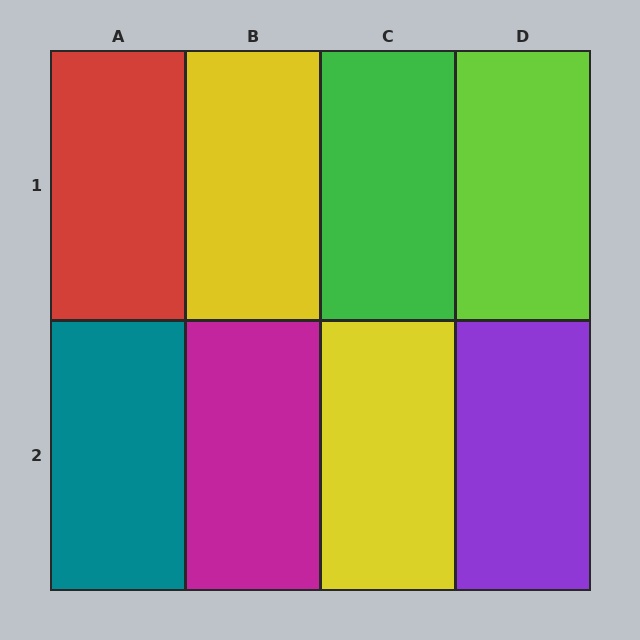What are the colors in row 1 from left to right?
Red, yellow, green, lime.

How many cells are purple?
1 cell is purple.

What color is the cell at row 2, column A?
Teal.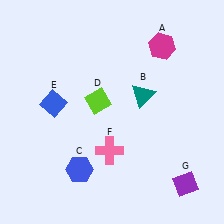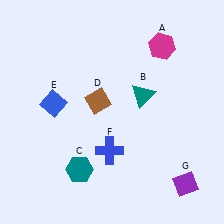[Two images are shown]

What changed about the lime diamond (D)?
In Image 1, D is lime. In Image 2, it changed to brown.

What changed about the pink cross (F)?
In Image 1, F is pink. In Image 2, it changed to blue.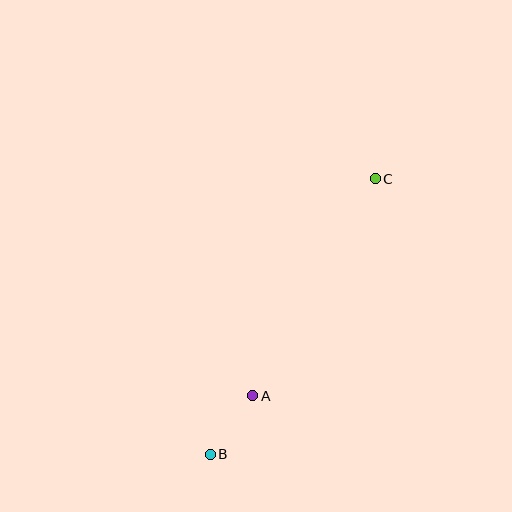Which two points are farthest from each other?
Points B and C are farthest from each other.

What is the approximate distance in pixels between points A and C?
The distance between A and C is approximately 249 pixels.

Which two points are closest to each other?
Points A and B are closest to each other.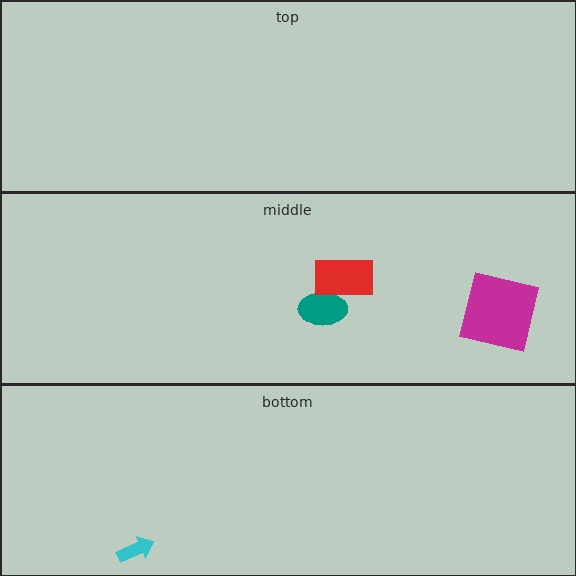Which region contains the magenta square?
The middle region.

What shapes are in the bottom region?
The cyan arrow.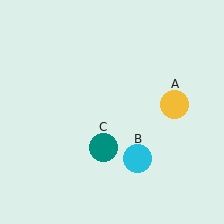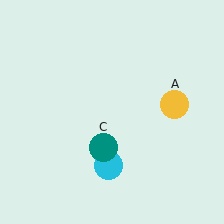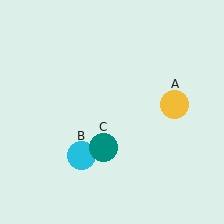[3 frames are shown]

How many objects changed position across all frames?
1 object changed position: cyan circle (object B).